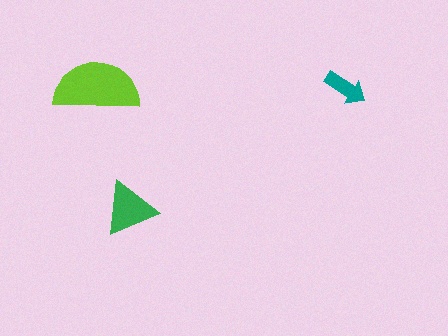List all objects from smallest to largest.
The teal arrow, the green triangle, the lime semicircle.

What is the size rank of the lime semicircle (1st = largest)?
1st.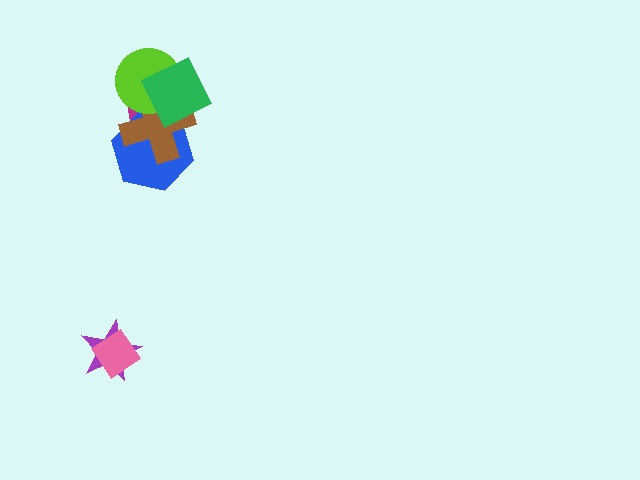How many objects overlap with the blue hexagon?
3 objects overlap with the blue hexagon.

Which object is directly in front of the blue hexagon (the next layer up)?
The brown cross is directly in front of the blue hexagon.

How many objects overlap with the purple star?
1 object overlaps with the purple star.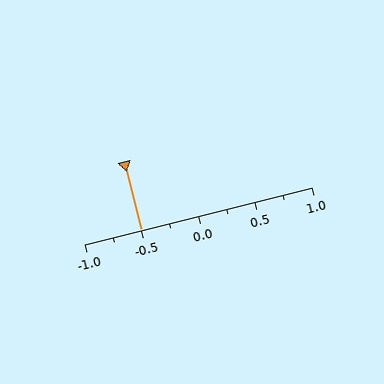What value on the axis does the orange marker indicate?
The marker indicates approximately -0.5.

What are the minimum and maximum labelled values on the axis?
The axis runs from -1.0 to 1.0.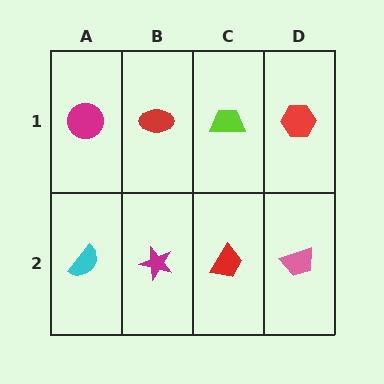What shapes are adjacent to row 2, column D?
A red hexagon (row 1, column D), a red trapezoid (row 2, column C).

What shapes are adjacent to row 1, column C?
A red trapezoid (row 2, column C), a red ellipse (row 1, column B), a red hexagon (row 1, column D).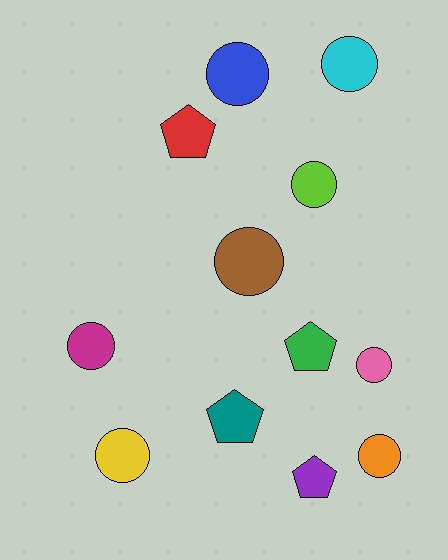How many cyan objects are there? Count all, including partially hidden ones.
There is 1 cyan object.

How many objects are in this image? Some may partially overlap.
There are 12 objects.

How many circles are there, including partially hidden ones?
There are 8 circles.